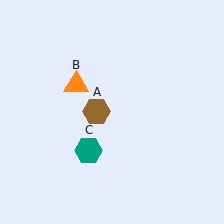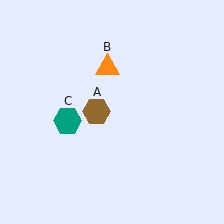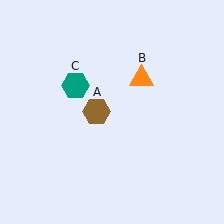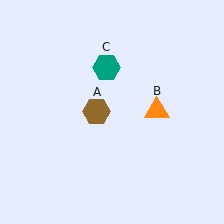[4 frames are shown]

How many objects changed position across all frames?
2 objects changed position: orange triangle (object B), teal hexagon (object C).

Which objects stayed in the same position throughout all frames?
Brown hexagon (object A) remained stationary.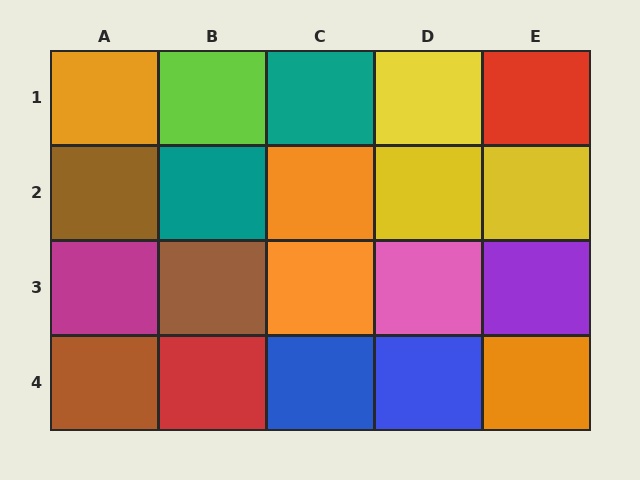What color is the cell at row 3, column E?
Purple.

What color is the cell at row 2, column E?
Yellow.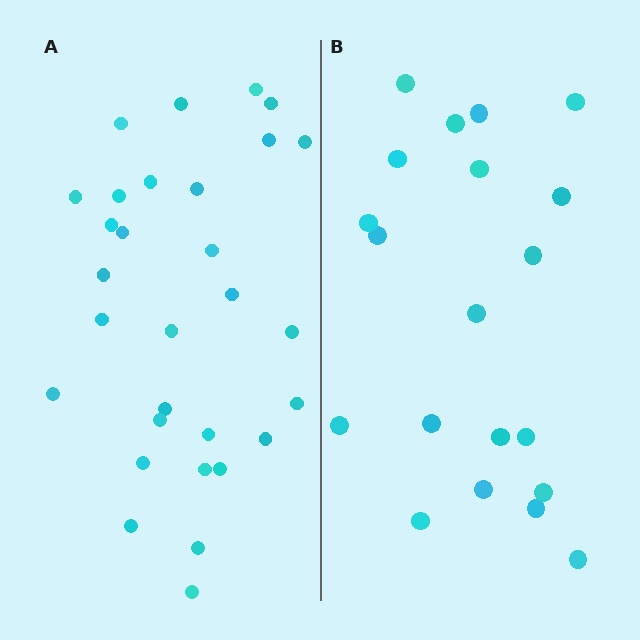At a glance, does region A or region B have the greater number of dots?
Region A (the left region) has more dots.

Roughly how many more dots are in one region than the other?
Region A has roughly 10 or so more dots than region B.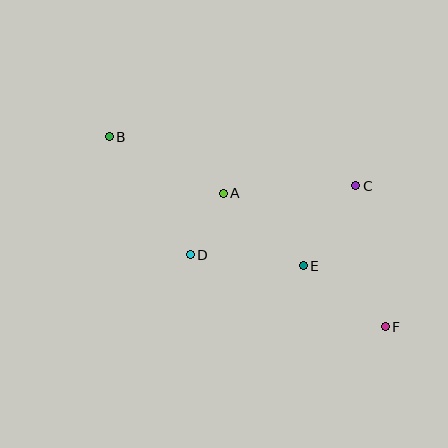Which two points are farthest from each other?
Points B and F are farthest from each other.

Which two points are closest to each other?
Points A and D are closest to each other.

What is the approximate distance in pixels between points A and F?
The distance between A and F is approximately 210 pixels.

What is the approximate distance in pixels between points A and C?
The distance between A and C is approximately 132 pixels.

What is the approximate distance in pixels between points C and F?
The distance between C and F is approximately 144 pixels.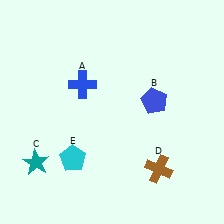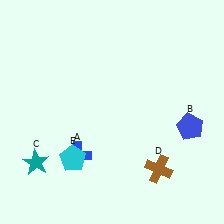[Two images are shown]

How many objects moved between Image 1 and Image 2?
2 objects moved between the two images.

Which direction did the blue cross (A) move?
The blue cross (A) moved down.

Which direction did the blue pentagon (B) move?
The blue pentagon (B) moved right.